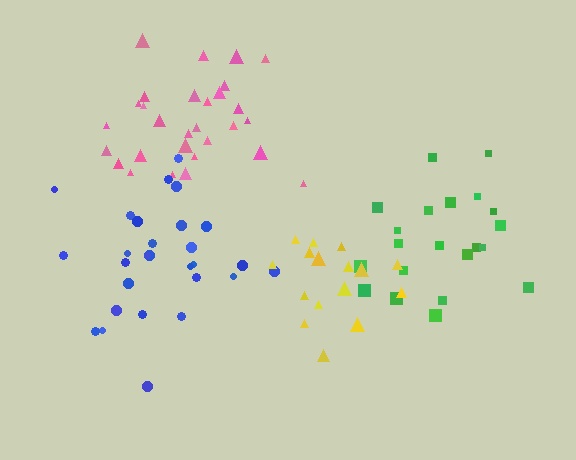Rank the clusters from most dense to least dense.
yellow, blue, pink, green.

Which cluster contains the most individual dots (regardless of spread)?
Pink (29).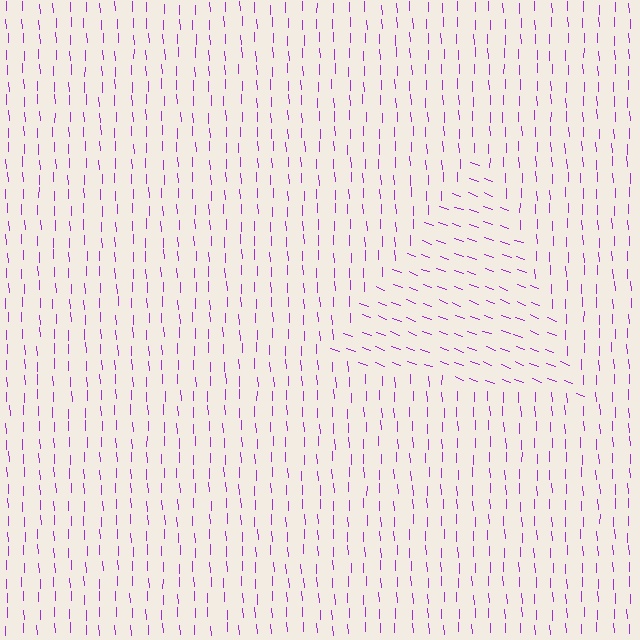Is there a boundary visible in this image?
Yes, there is a texture boundary formed by a change in line orientation.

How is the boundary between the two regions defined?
The boundary is defined purely by a change in line orientation (approximately 68 degrees difference). All lines are the same color and thickness.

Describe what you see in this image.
The image is filled with small purple line segments. A triangle region in the image has lines oriented differently from the surrounding lines, creating a visible texture boundary.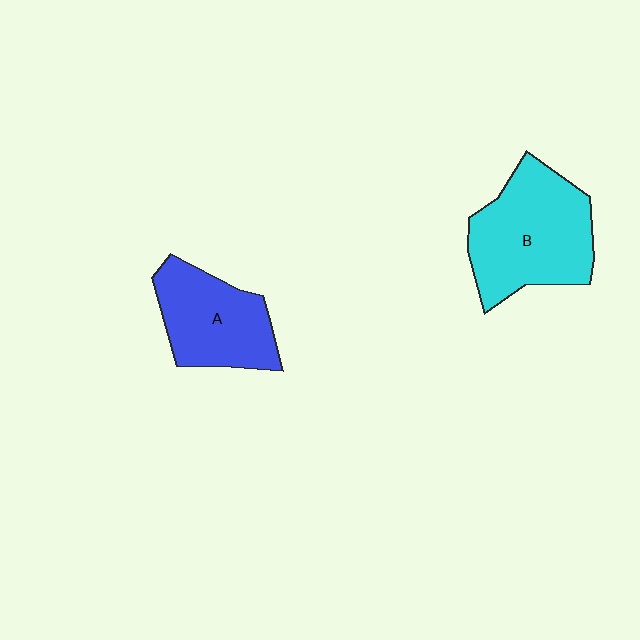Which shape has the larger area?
Shape B (cyan).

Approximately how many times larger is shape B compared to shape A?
Approximately 1.3 times.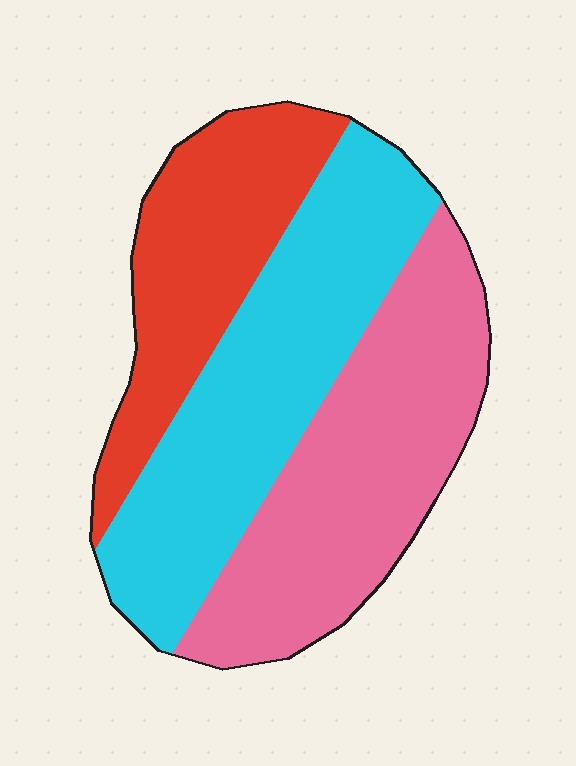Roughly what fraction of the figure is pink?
Pink takes up about three eighths (3/8) of the figure.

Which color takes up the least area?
Red, at roughly 25%.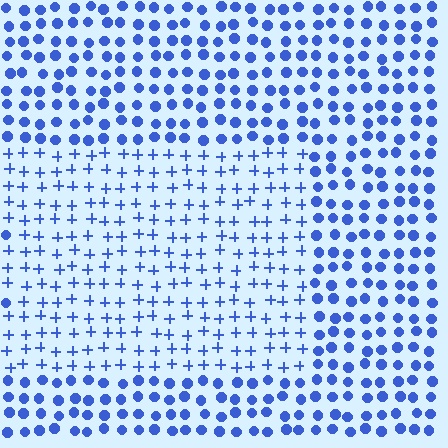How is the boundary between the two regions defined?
The boundary is defined by a change in element shape: plus signs inside vs. circles outside. All elements share the same color and spacing.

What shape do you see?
I see a rectangle.